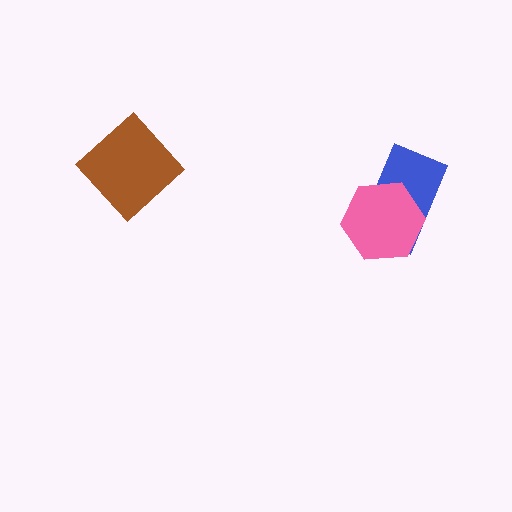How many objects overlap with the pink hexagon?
1 object overlaps with the pink hexagon.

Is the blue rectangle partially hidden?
Yes, it is partially covered by another shape.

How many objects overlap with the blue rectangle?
1 object overlaps with the blue rectangle.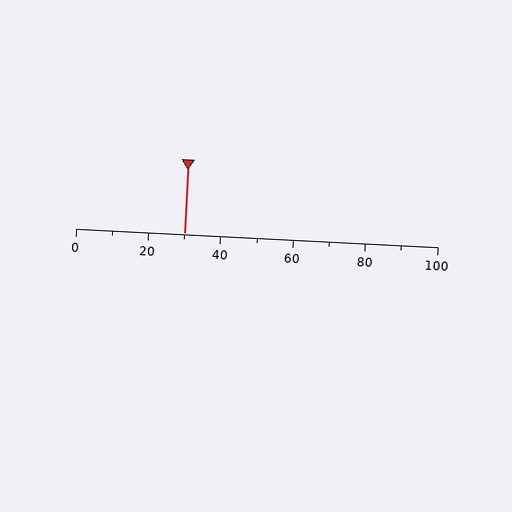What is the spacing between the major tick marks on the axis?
The major ticks are spaced 20 apart.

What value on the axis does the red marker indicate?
The marker indicates approximately 30.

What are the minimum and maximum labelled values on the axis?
The axis runs from 0 to 100.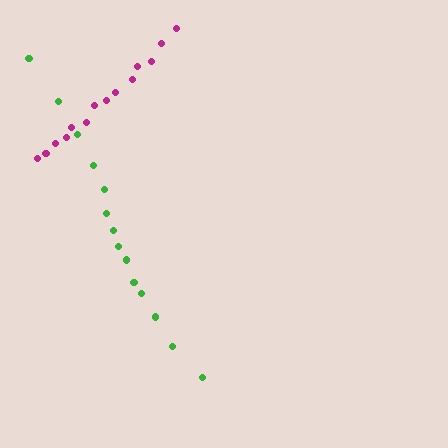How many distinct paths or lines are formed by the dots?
There are 2 distinct paths.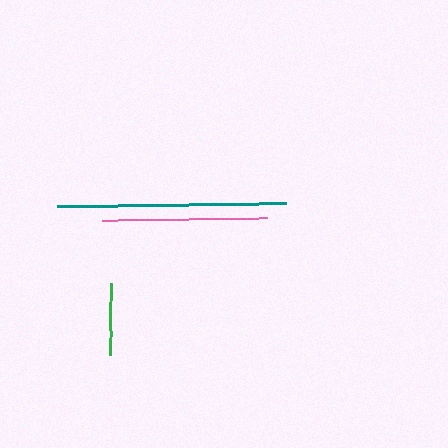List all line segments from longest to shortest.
From longest to shortest: teal, pink, green.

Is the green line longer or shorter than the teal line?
The teal line is longer than the green line.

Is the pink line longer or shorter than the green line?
The pink line is longer than the green line.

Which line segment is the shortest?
The green line is the shortest at approximately 72 pixels.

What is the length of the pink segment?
The pink segment is approximately 165 pixels long.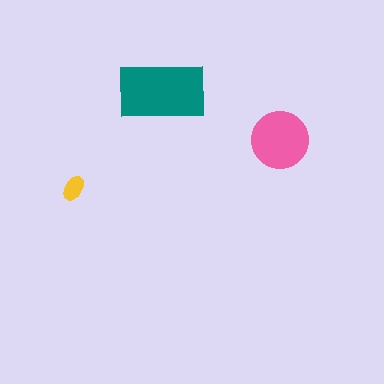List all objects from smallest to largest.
The yellow ellipse, the pink circle, the teal rectangle.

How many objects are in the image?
There are 3 objects in the image.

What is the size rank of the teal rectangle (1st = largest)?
1st.